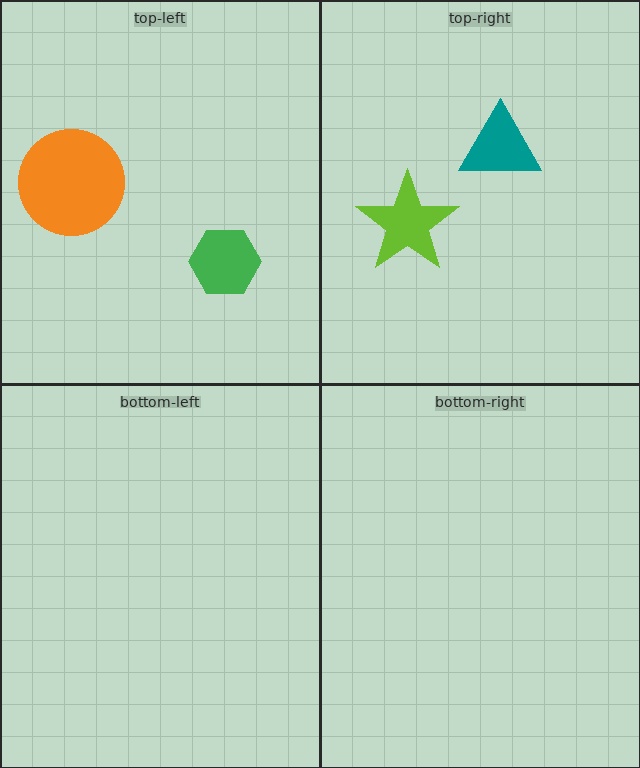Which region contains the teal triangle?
The top-right region.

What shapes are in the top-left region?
The orange circle, the green hexagon.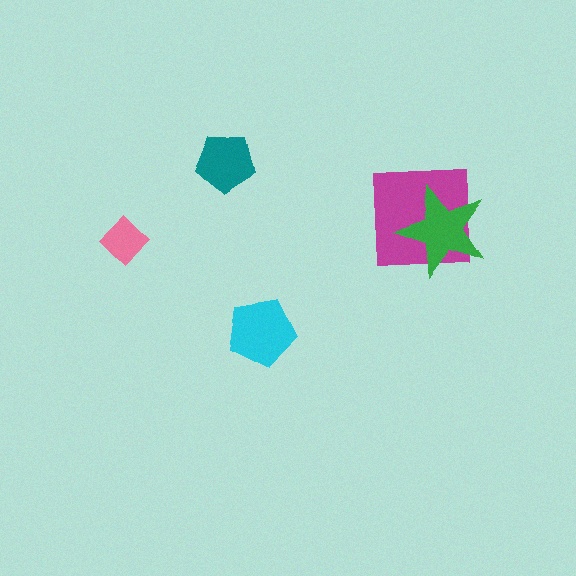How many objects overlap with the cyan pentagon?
0 objects overlap with the cyan pentagon.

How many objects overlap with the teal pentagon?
0 objects overlap with the teal pentagon.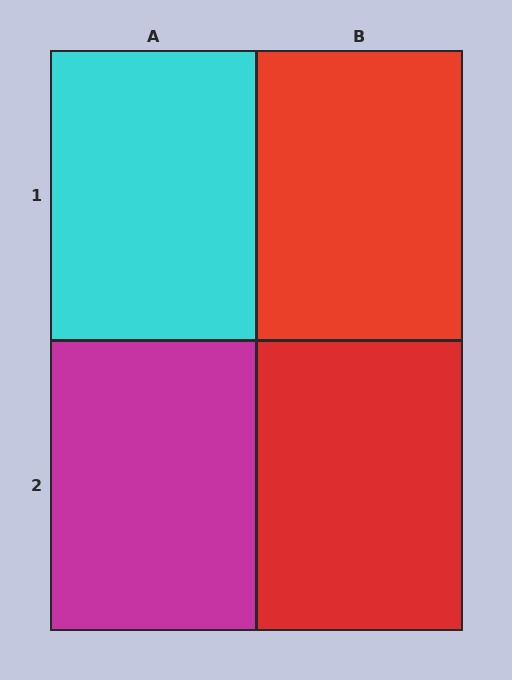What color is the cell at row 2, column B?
Red.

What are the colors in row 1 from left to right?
Cyan, red.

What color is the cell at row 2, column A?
Magenta.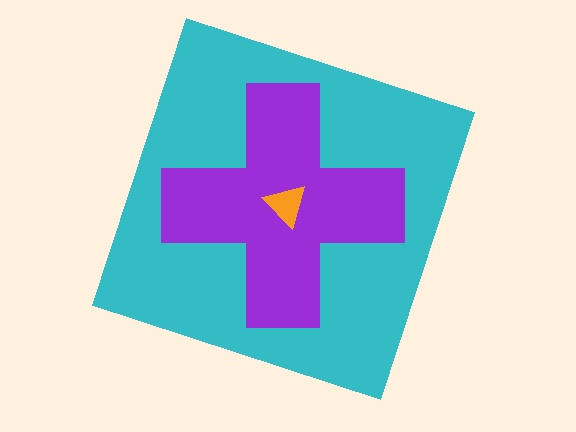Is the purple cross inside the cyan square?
Yes.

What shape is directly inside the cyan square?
The purple cross.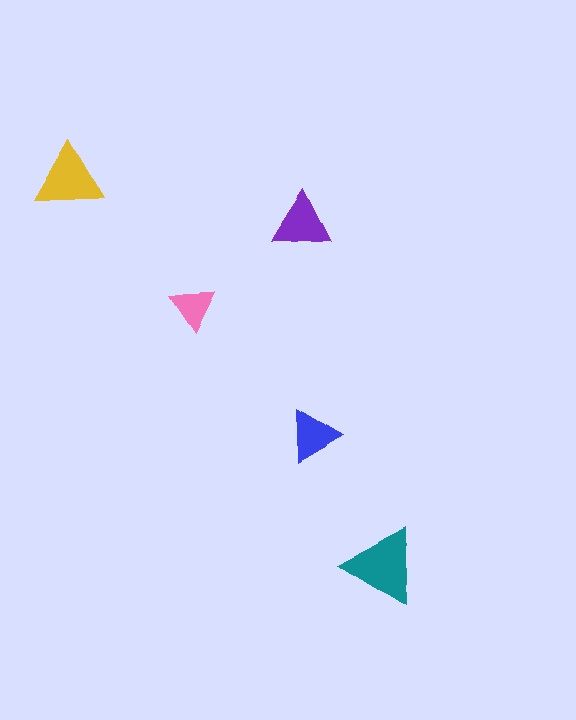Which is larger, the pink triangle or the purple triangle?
The purple one.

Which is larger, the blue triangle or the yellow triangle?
The yellow one.